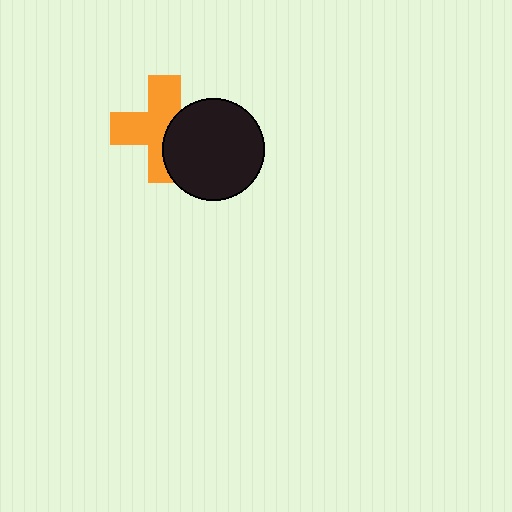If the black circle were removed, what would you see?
You would see the complete orange cross.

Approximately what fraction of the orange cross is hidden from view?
Roughly 37% of the orange cross is hidden behind the black circle.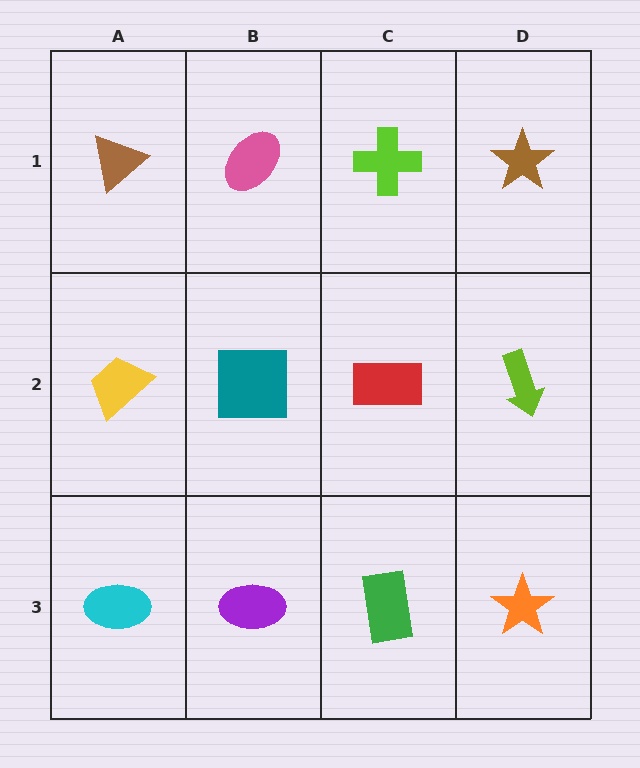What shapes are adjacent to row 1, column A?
A yellow trapezoid (row 2, column A), a pink ellipse (row 1, column B).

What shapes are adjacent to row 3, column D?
A lime arrow (row 2, column D), a green rectangle (row 3, column C).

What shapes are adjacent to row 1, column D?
A lime arrow (row 2, column D), a lime cross (row 1, column C).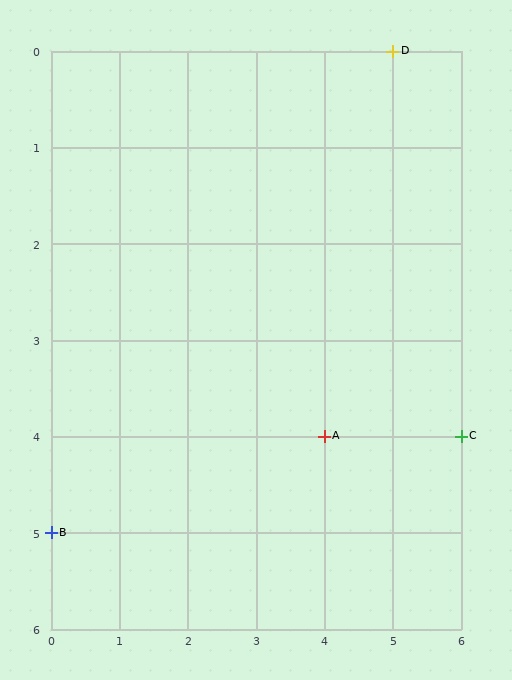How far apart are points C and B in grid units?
Points C and B are 6 columns and 1 row apart (about 6.1 grid units diagonally).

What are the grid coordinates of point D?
Point D is at grid coordinates (5, 0).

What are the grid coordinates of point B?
Point B is at grid coordinates (0, 5).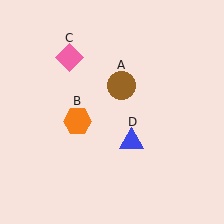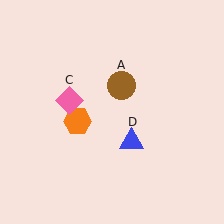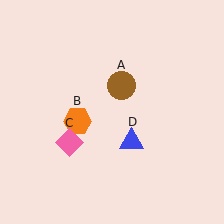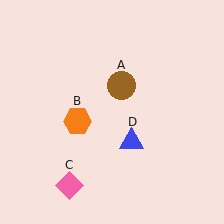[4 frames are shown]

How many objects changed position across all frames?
1 object changed position: pink diamond (object C).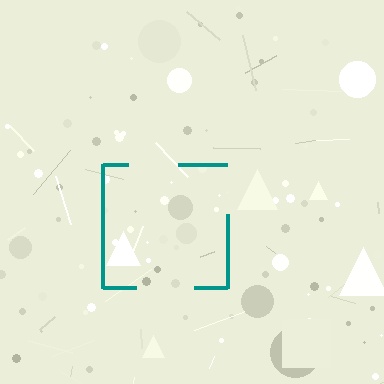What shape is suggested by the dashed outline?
The dashed outline suggests a square.